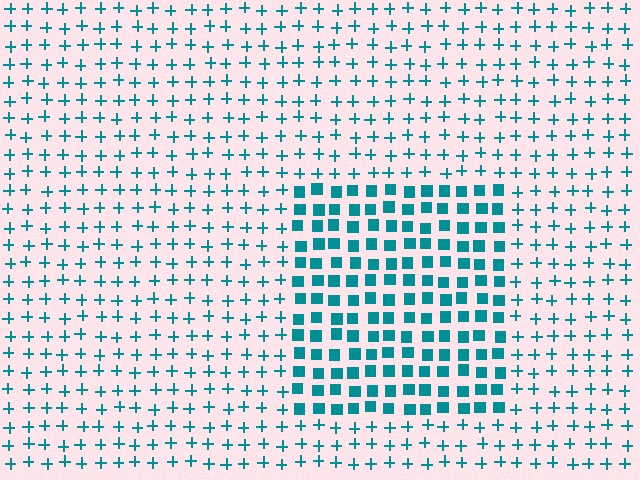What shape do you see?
I see a rectangle.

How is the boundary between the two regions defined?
The boundary is defined by a change in element shape: squares inside vs. plus signs outside. All elements share the same color and spacing.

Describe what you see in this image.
The image is filled with small teal elements arranged in a uniform grid. A rectangle-shaped region contains squares, while the surrounding area contains plus signs. The boundary is defined purely by the change in element shape.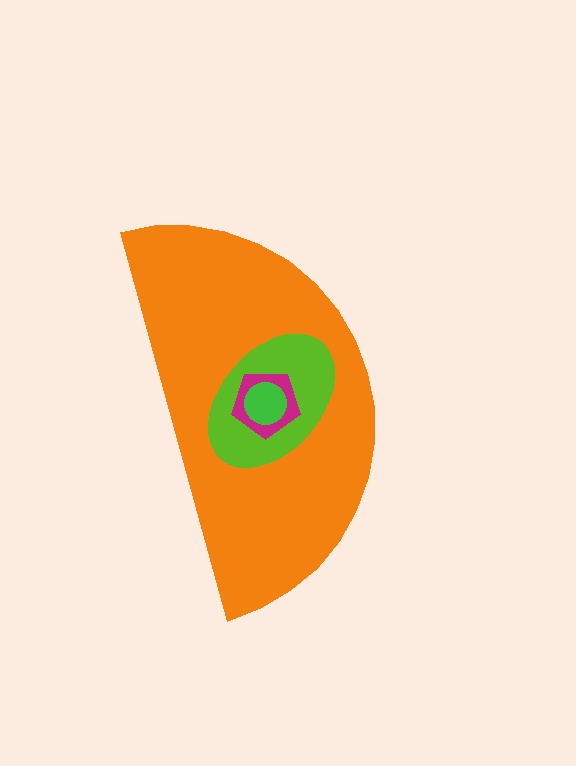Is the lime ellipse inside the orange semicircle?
Yes.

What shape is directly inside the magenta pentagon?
The green circle.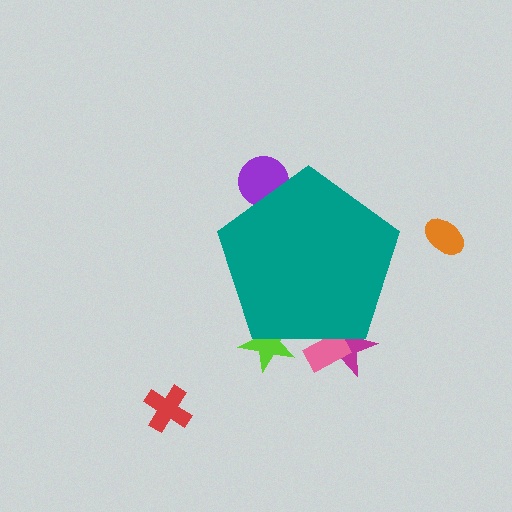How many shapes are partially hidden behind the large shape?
4 shapes are partially hidden.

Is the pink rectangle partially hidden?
Yes, the pink rectangle is partially hidden behind the teal pentagon.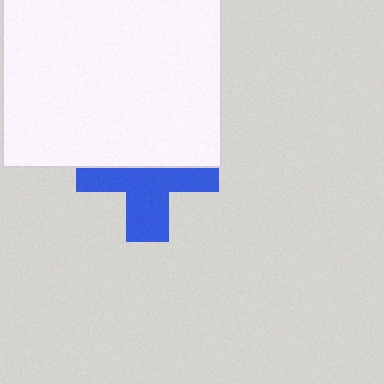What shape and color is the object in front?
The object in front is a white square.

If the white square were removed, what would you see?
You would see the complete blue cross.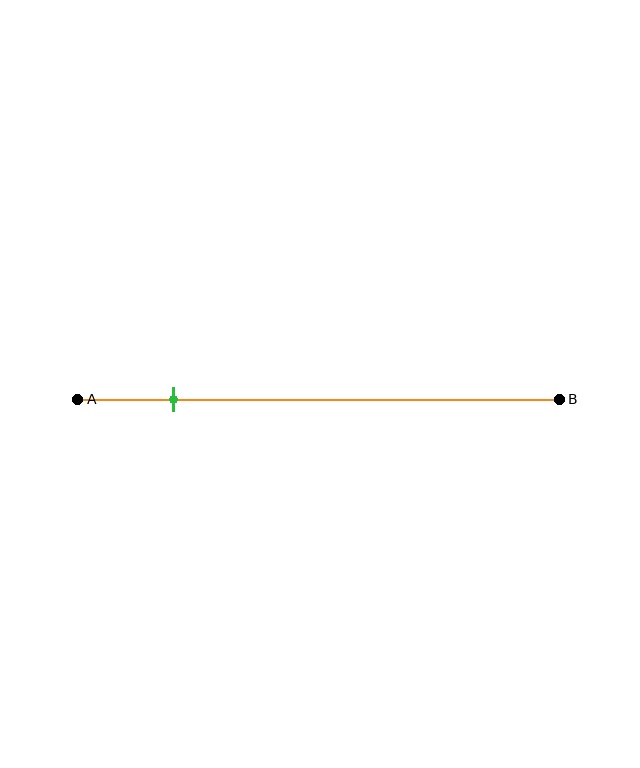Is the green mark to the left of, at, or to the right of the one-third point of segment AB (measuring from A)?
The green mark is to the left of the one-third point of segment AB.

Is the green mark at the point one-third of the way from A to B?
No, the mark is at about 20% from A, not at the 33% one-third point.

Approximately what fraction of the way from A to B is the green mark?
The green mark is approximately 20% of the way from A to B.